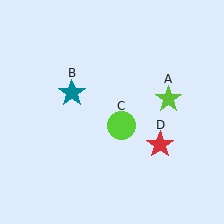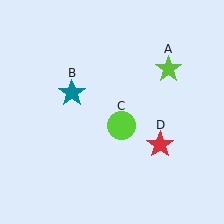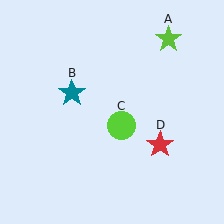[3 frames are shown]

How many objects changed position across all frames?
1 object changed position: lime star (object A).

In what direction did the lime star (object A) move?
The lime star (object A) moved up.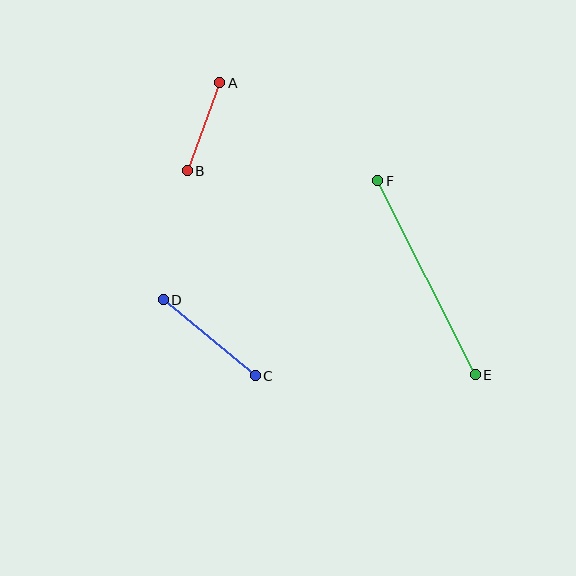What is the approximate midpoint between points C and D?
The midpoint is at approximately (209, 338) pixels.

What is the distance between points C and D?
The distance is approximately 119 pixels.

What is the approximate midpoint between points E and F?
The midpoint is at approximately (427, 278) pixels.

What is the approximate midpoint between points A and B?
The midpoint is at approximately (204, 127) pixels.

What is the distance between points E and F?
The distance is approximately 217 pixels.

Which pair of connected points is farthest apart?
Points E and F are farthest apart.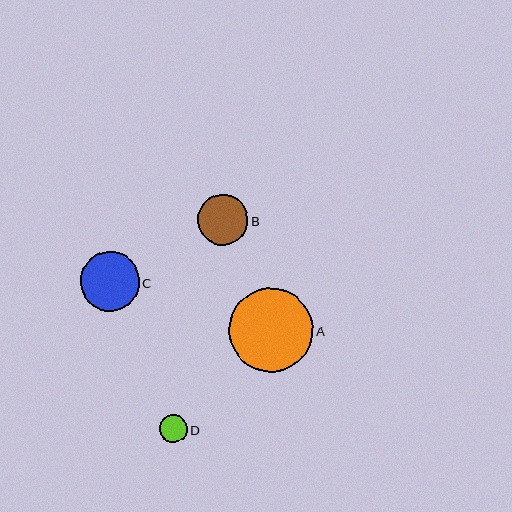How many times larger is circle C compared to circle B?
Circle C is approximately 1.2 times the size of circle B.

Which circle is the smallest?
Circle D is the smallest with a size of approximately 28 pixels.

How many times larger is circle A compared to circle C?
Circle A is approximately 1.4 times the size of circle C.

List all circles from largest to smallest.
From largest to smallest: A, C, B, D.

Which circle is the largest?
Circle A is the largest with a size of approximately 84 pixels.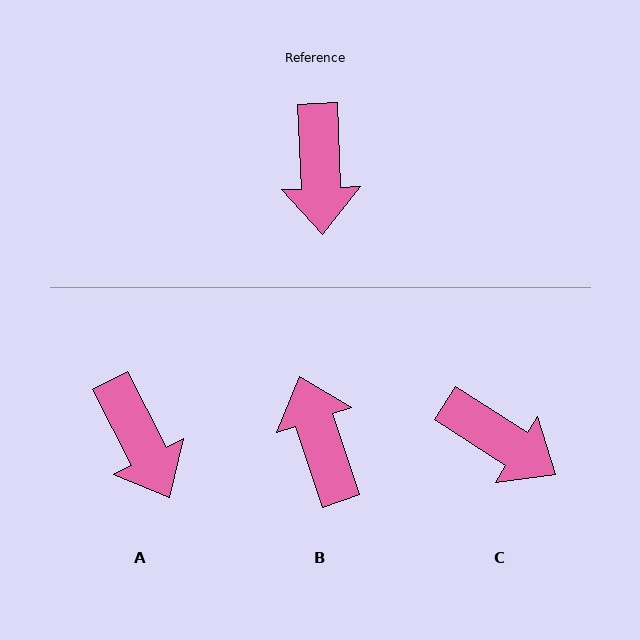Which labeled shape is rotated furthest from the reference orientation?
B, about 164 degrees away.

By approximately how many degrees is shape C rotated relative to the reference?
Approximately 55 degrees counter-clockwise.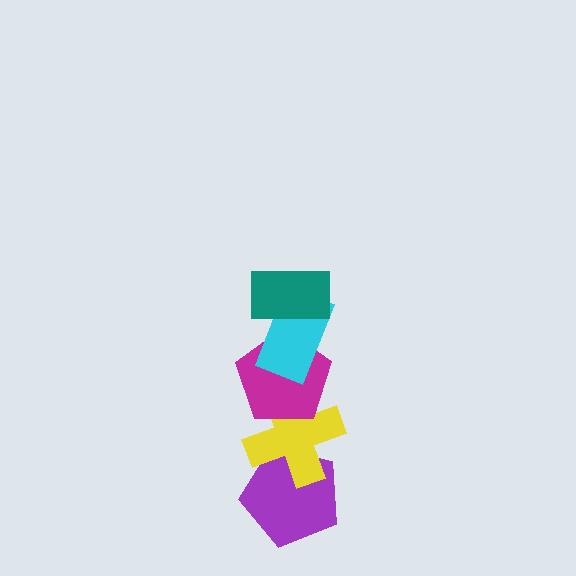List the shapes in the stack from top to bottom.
From top to bottom: the teal rectangle, the cyan rectangle, the magenta pentagon, the yellow cross, the purple pentagon.